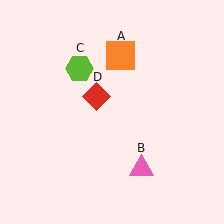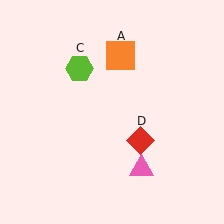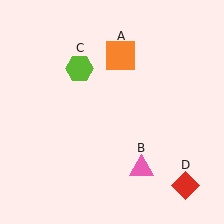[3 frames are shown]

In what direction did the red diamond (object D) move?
The red diamond (object D) moved down and to the right.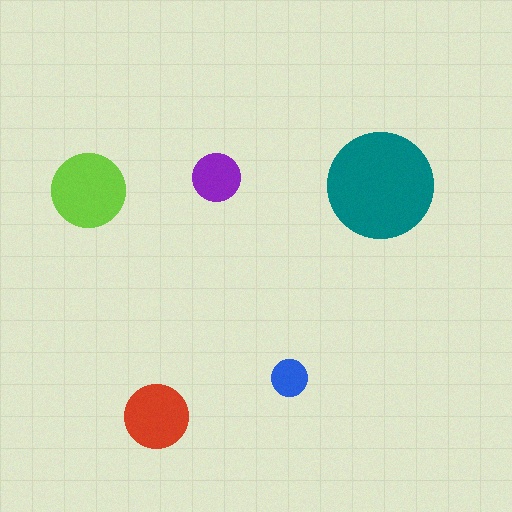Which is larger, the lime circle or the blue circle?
The lime one.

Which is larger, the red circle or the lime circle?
The lime one.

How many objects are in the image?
There are 5 objects in the image.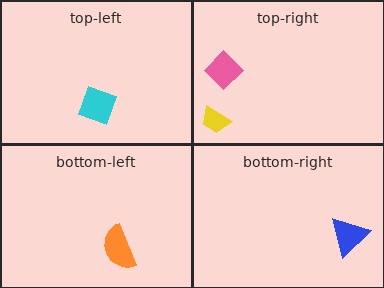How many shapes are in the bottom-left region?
1.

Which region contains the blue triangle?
The bottom-right region.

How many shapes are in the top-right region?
2.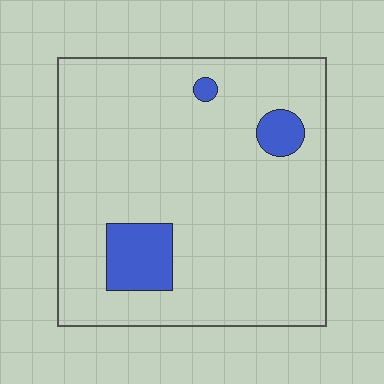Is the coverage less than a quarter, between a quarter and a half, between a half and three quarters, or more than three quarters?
Less than a quarter.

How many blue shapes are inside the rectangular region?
3.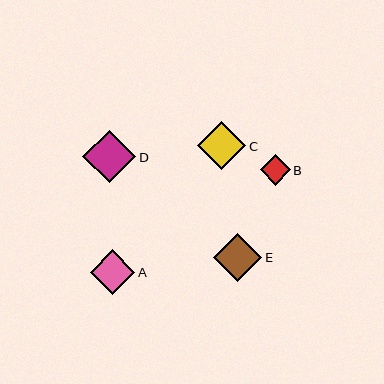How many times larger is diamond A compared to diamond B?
Diamond A is approximately 1.5 times the size of diamond B.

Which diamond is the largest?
Diamond D is the largest with a size of approximately 53 pixels.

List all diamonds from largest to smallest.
From largest to smallest: D, E, C, A, B.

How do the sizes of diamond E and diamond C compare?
Diamond E and diamond C are approximately the same size.